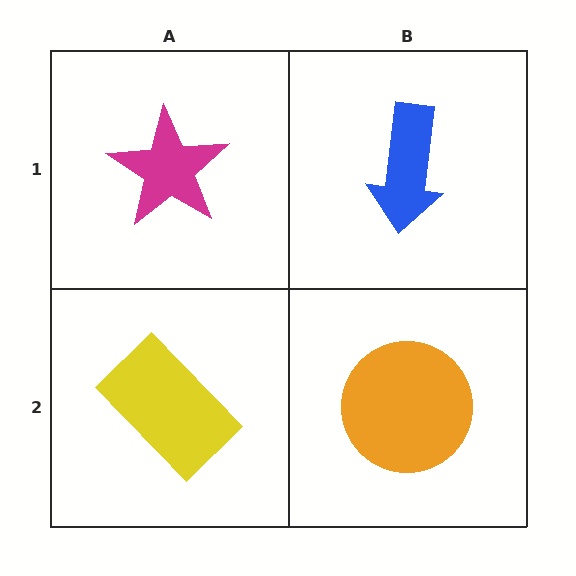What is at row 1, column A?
A magenta star.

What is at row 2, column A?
A yellow rectangle.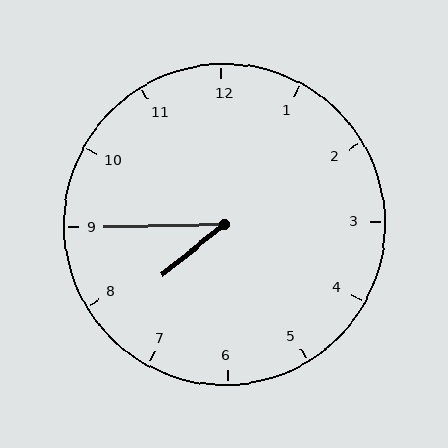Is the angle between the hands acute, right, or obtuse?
It is acute.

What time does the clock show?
7:45.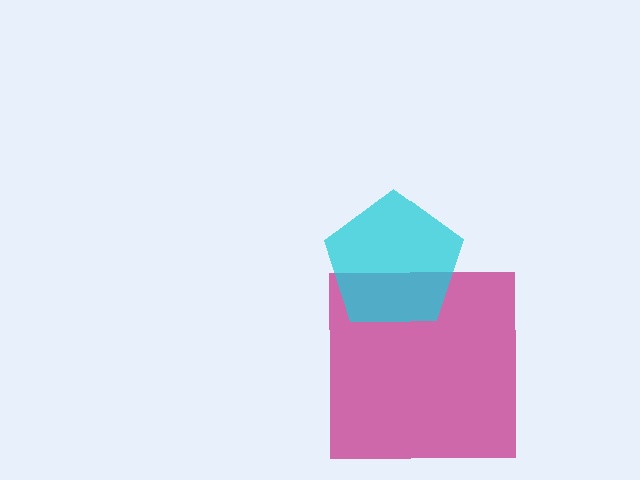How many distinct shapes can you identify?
There are 2 distinct shapes: a magenta square, a cyan pentagon.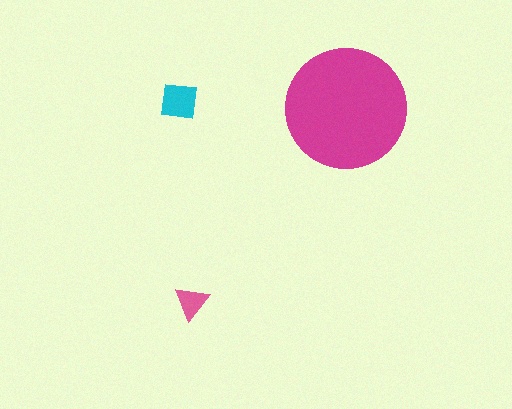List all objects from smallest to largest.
The pink triangle, the cyan square, the magenta circle.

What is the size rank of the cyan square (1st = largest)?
2nd.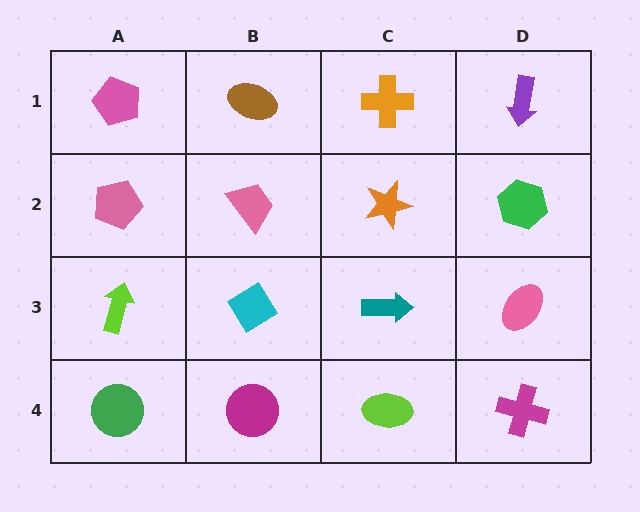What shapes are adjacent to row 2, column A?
A pink pentagon (row 1, column A), a lime arrow (row 3, column A), a pink trapezoid (row 2, column B).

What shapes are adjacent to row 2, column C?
An orange cross (row 1, column C), a teal arrow (row 3, column C), a pink trapezoid (row 2, column B), a green hexagon (row 2, column D).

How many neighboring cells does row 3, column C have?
4.